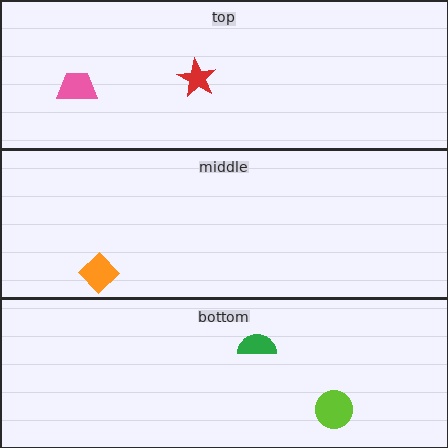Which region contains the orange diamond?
The middle region.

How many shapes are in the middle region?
1.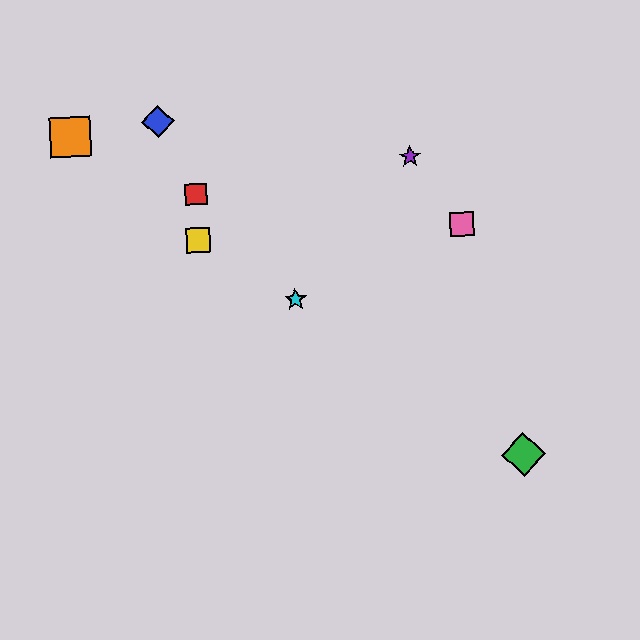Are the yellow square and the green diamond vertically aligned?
No, the yellow square is at x≈198 and the green diamond is at x≈523.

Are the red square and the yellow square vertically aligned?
Yes, both are at x≈196.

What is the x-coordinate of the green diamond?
The green diamond is at x≈523.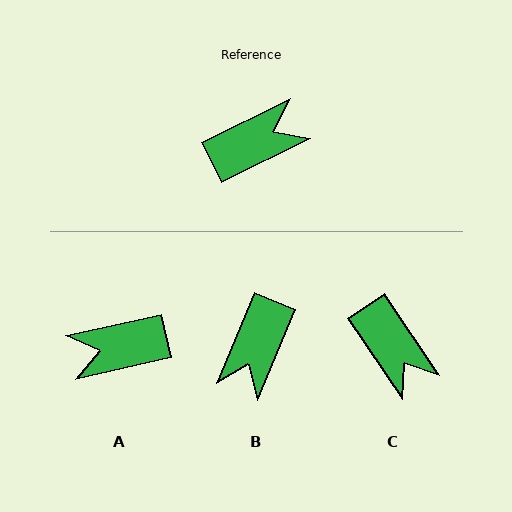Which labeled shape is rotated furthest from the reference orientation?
A, about 166 degrees away.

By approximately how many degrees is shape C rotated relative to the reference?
Approximately 83 degrees clockwise.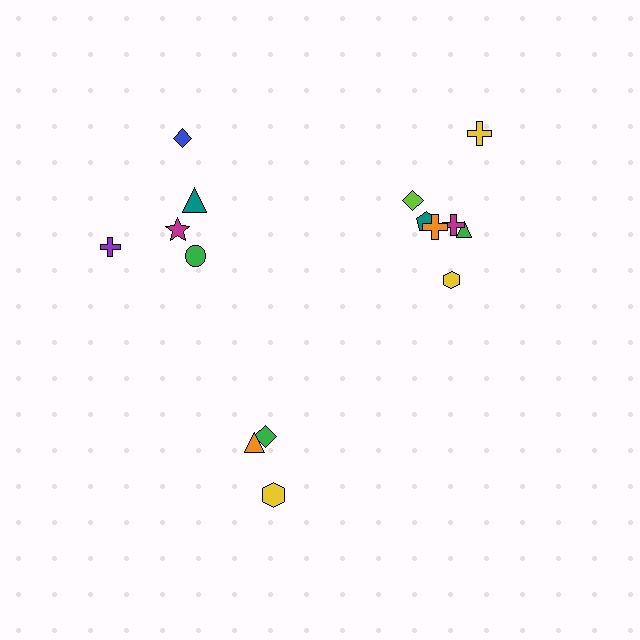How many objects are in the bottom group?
There are 3 objects.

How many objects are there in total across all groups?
There are 15 objects.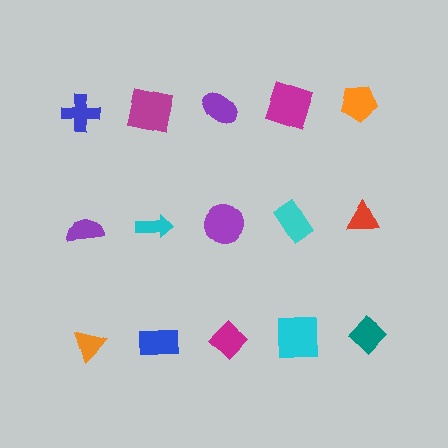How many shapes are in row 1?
5 shapes.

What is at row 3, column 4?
A cyan square.